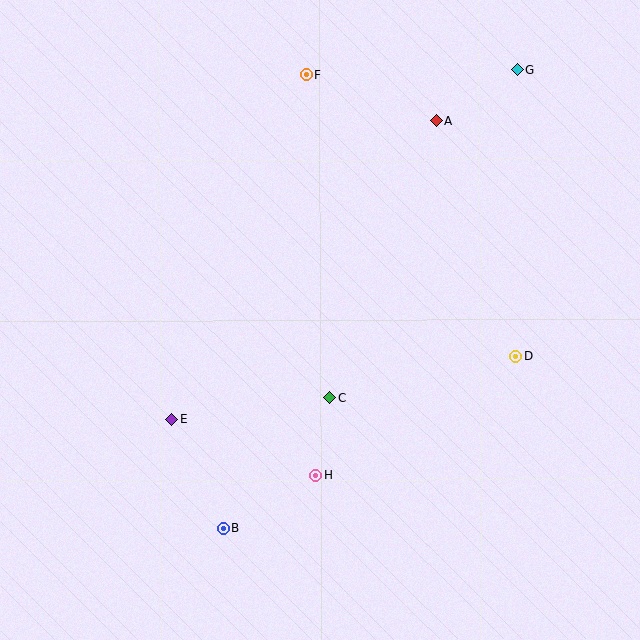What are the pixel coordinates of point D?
Point D is at (516, 357).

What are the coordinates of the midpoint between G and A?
The midpoint between G and A is at (477, 95).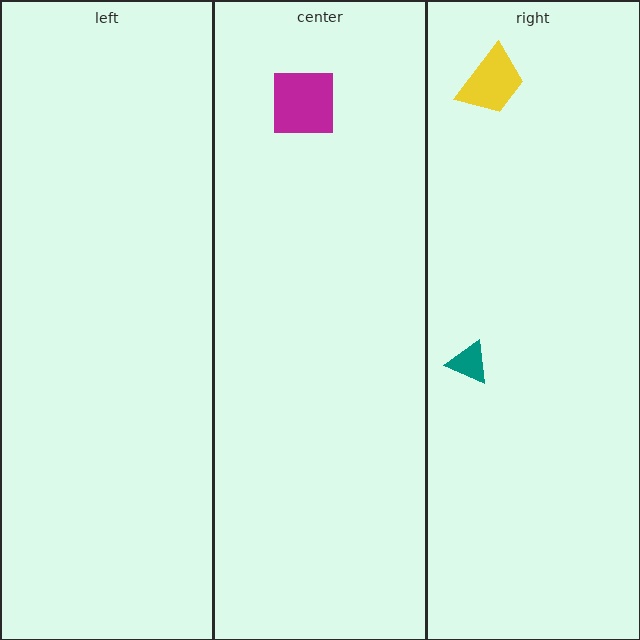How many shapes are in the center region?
1.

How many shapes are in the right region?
2.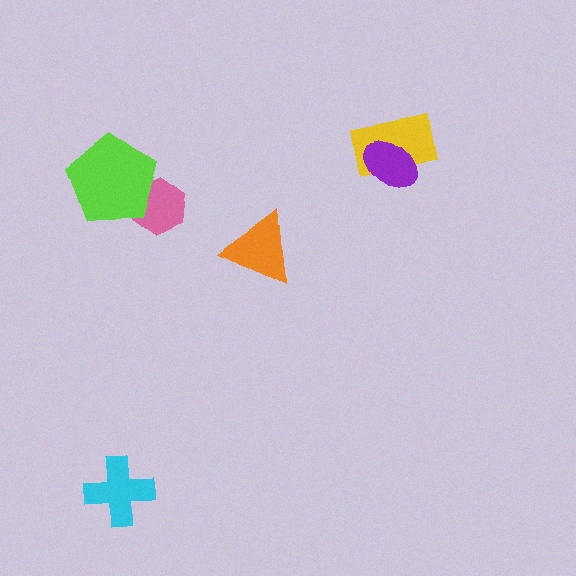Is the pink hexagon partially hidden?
Yes, it is partially covered by another shape.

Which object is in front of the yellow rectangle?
The purple ellipse is in front of the yellow rectangle.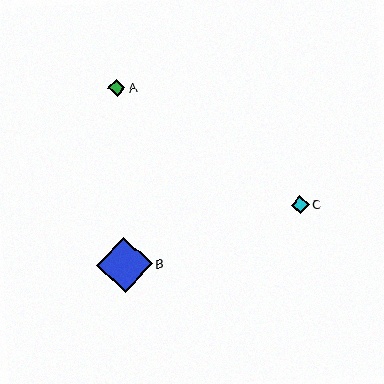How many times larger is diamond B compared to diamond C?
Diamond B is approximately 3.1 times the size of diamond C.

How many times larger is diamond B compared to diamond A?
Diamond B is approximately 3.3 times the size of diamond A.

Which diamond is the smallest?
Diamond A is the smallest with a size of approximately 17 pixels.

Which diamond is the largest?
Diamond B is the largest with a size of approximately 55 pixels.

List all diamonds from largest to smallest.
From largest to smallest: B, C, A.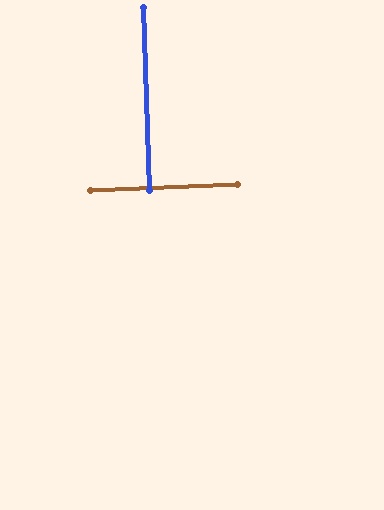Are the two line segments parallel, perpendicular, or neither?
Perpendicular — they meet at approximately 89°.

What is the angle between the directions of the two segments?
Approximately 89 degrees.